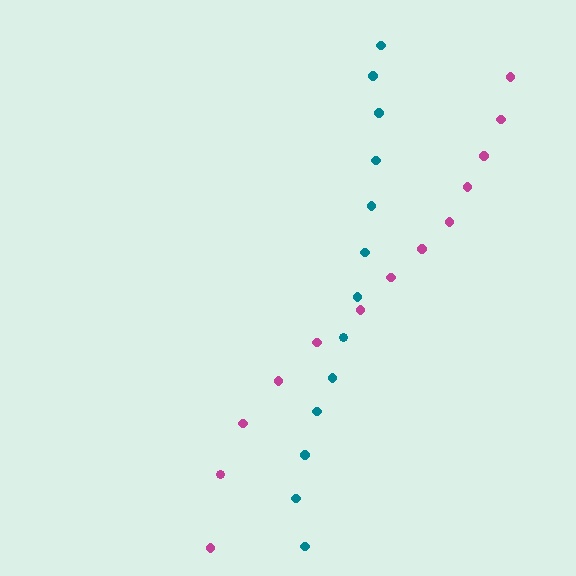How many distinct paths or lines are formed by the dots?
There are 2 distinct paths.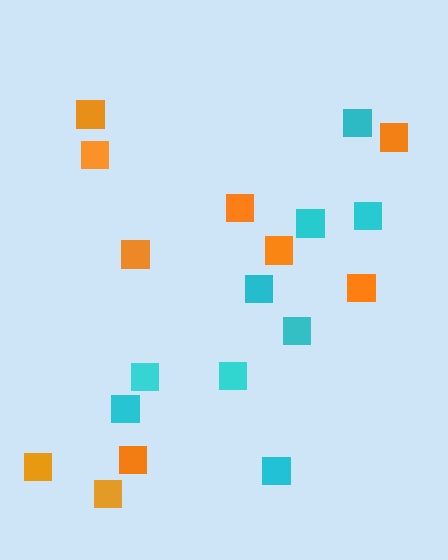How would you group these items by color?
There are 2 groups: one group of orange squares (10) and one group of cyan squares (9).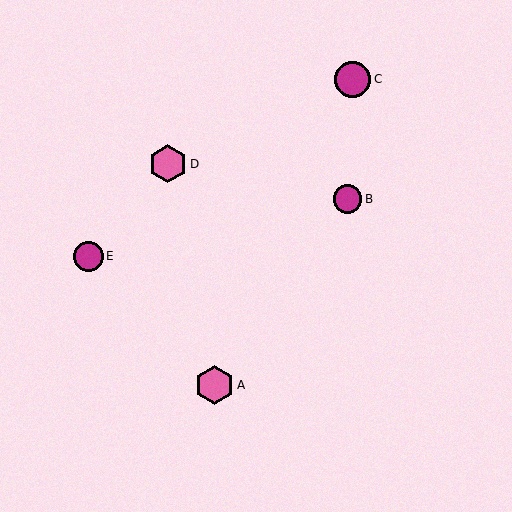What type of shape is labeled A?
Shape A is a pink hexagon.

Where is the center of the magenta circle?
The center of the magenta circle is at (88, 256).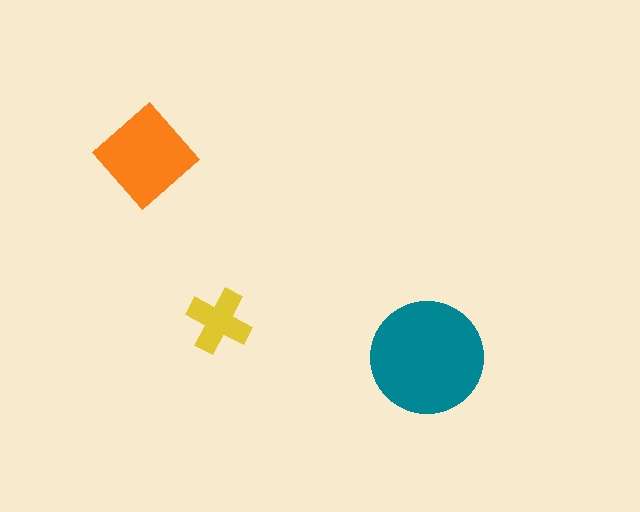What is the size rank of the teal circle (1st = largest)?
1st.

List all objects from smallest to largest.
The yellow cross, the orange diamond, the teal circle.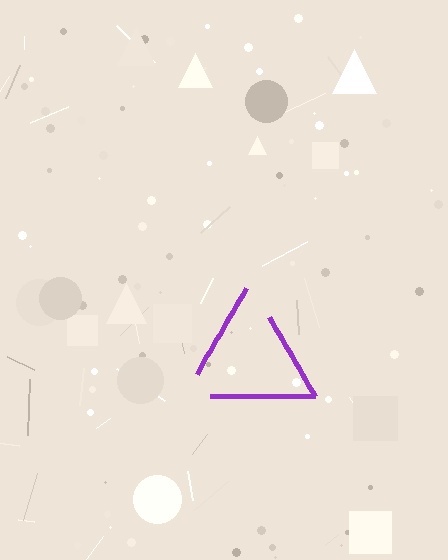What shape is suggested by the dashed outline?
The dashed outline suggests a triangle.